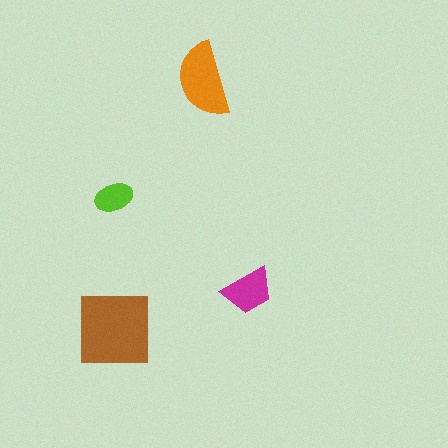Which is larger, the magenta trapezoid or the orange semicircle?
The orange semicircle.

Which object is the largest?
The brown square.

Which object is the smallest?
The lime ellipse.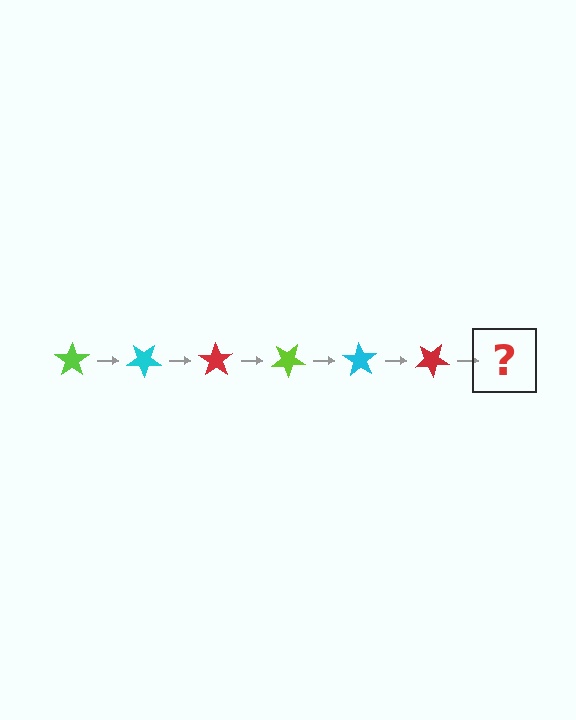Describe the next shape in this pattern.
It should be a lime star, rotated 210 degrees from the start.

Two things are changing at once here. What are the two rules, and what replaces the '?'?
The two rules are that it rotates 35 degrees each step and the color cycles through lime, cyan, and red. The '?' should be a lime star, rotated 210 degrees from the start.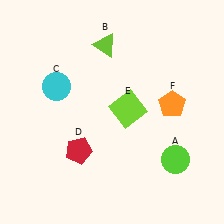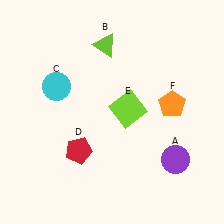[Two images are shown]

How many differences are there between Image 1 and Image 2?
There is 1 difference between the two images.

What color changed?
The circle (A) changed from lime in Image 1 to purple in Image 2.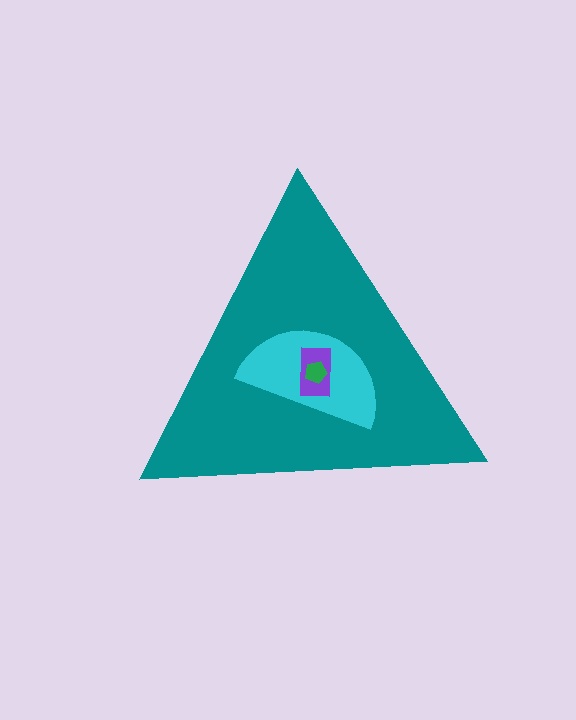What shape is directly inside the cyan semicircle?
The purple rectangle.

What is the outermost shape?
The teal triangle.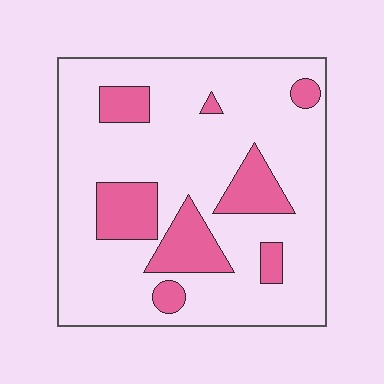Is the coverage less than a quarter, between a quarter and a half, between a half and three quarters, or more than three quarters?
Less than a quarter.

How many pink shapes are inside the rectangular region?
8.